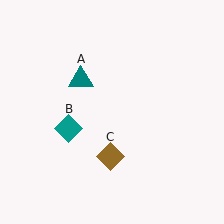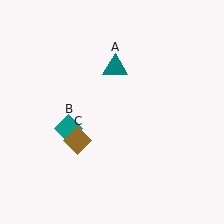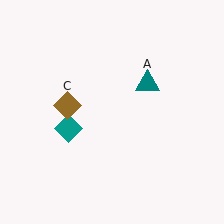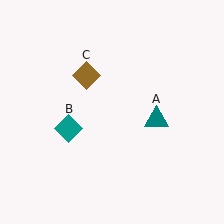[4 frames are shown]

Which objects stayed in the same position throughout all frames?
Teal diamond (object B) remained stationary.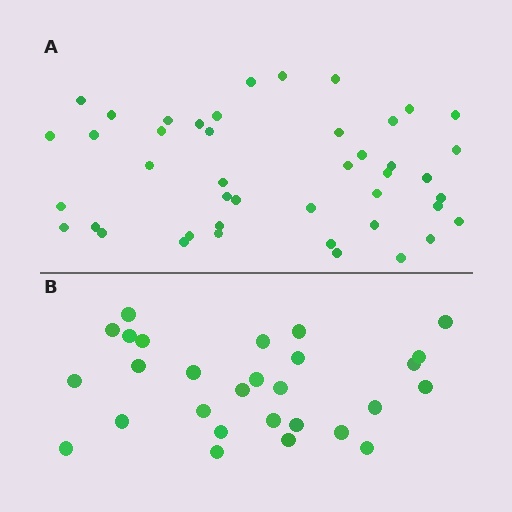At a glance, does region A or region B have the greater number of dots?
Region A (the top region) has more dots.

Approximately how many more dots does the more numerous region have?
Region A has approximately 15 more dots than region B.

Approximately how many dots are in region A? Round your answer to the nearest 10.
About 40 dots. (The exact count is 44, which rounds to 40.)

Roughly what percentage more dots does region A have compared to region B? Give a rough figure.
About 55% more.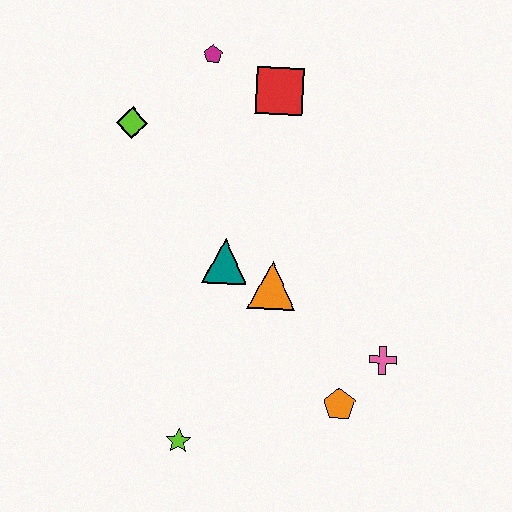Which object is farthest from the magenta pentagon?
The lime star is farthest from the magenta pentagon.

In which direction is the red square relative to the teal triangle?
The red square is above the teal triangle.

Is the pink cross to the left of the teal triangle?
No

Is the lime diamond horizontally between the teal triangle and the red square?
No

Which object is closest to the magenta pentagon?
The red square is closest to the magenta pentagon.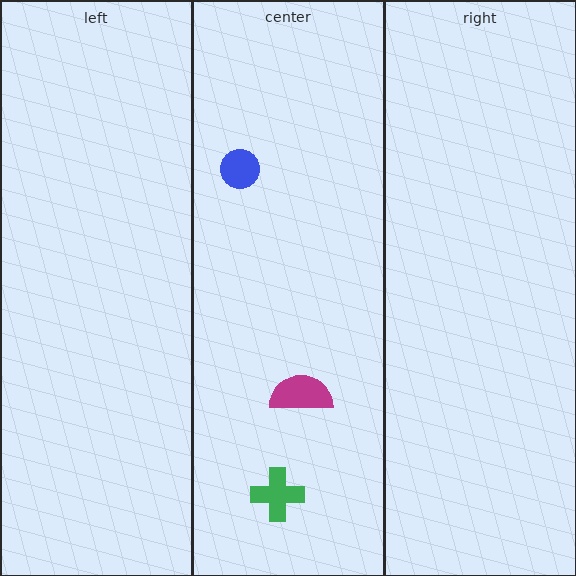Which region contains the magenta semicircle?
The center region.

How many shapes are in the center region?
3.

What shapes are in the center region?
The blue circle, the green cross, the magenta semicircle.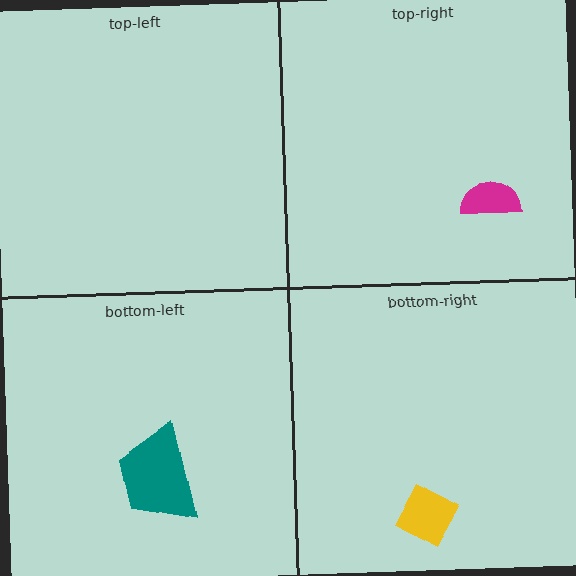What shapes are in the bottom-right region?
The yellow diamond.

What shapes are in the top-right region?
The magenta semicircle.